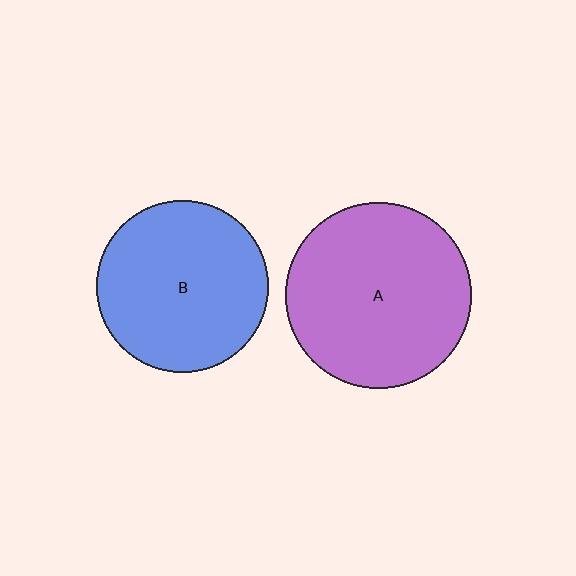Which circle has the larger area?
Circle A (purple).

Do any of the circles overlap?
No, none of the circles overlap.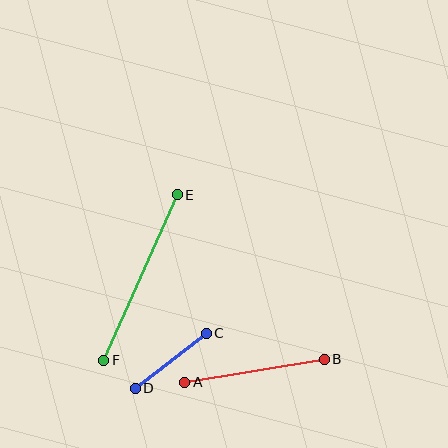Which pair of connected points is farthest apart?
Points E and F are farthest apart.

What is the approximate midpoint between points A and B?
The midpoint is at approximately (254, 371) pixels.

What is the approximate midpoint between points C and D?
The midpoint is at approximately (171, 361) pixels.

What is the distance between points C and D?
The distance is approximately 90 pixels.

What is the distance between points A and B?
The distance is approximately 142 pixels.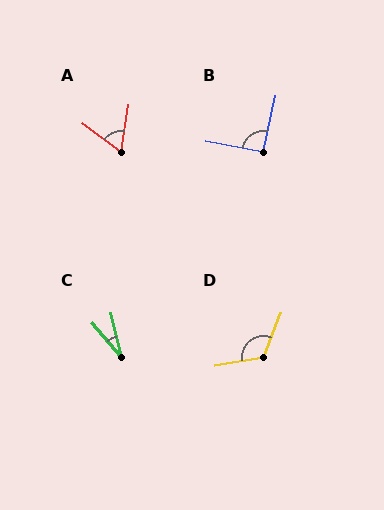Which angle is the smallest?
C, at approximately 27 degrees.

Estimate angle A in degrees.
Approximately 61 degrees.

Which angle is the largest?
D, at approximately 121 degrees.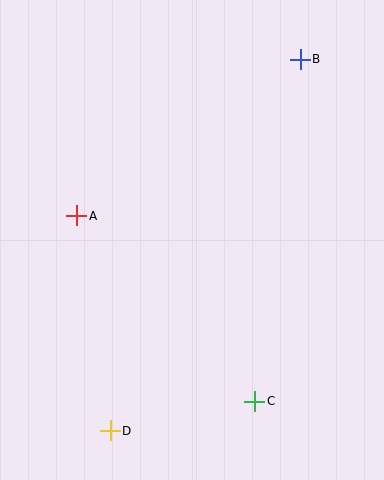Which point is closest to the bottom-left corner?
Point D is closest to the bottom-left corner.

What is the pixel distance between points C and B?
The distance between C and B is 345 pixels.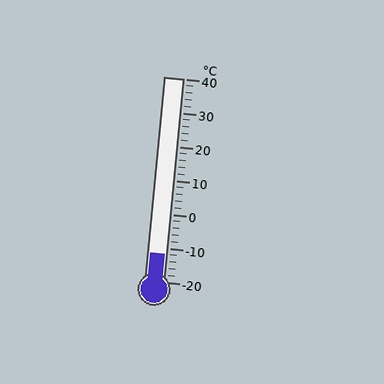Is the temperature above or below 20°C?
The temperature is below 20°C.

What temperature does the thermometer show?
The thermometer shows approximately -12°C.